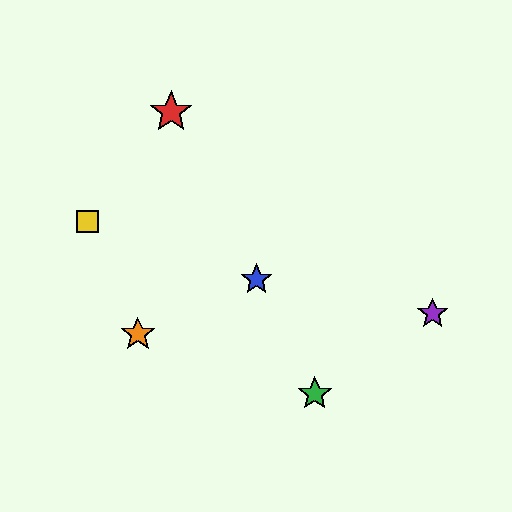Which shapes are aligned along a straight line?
The red star, the blue star, the green star are aligned along a straight line.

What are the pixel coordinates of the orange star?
The orange star is at (138, 334).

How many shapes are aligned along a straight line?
3 shapes (the red star, the blue star, the green star) are aligned along a straight line.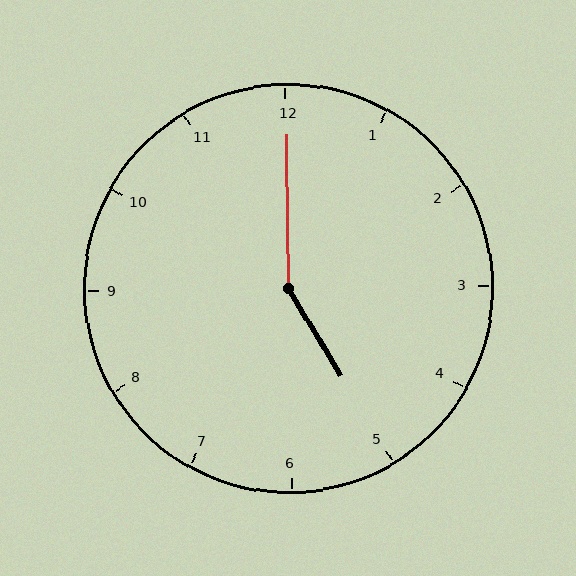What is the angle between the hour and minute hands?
Approximately 150 degrees.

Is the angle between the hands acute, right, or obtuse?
It is obtuse.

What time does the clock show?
5:00.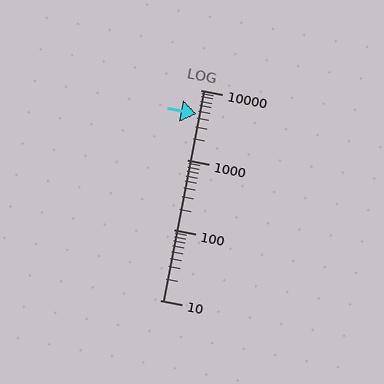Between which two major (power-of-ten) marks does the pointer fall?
The pointer is between 1000 and 10000.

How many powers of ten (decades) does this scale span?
The scale spans 3 decades, from 10 to 10000.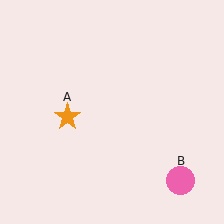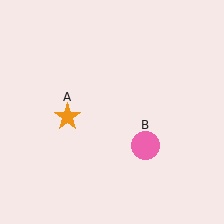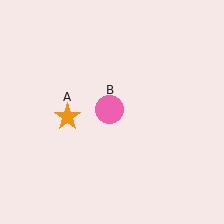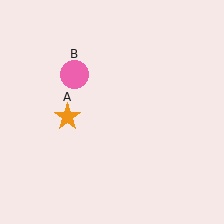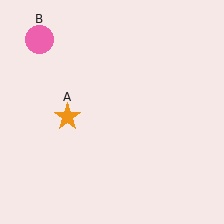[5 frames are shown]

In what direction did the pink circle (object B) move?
The pink circle (object B) moved up and to the left.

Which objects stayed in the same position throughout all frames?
Orange star (object A) remained stationary.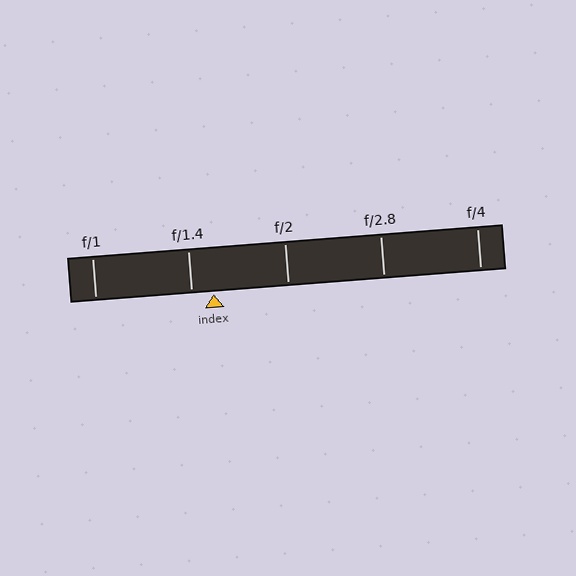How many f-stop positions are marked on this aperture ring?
There are 5 f-stop positions marked.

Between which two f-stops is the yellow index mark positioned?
The index mark is between f/1.4 and f/2.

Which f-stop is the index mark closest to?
The index mark is closest to f/1.4.